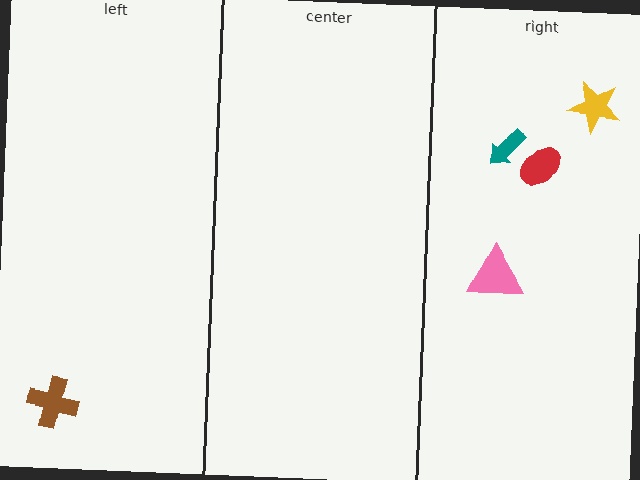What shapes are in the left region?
The brown cross.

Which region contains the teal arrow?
The right region.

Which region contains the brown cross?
The left region.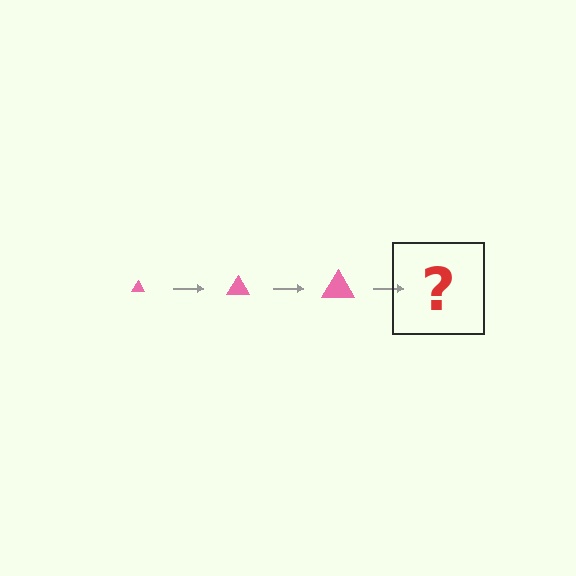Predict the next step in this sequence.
The next step is a pink triangle, larger than the previous one.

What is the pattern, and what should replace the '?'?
The pattern is that the triangle gets progressively larger each step. The '?' should be a pink triangle, larger than the previous one.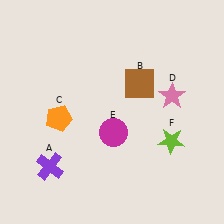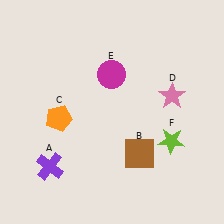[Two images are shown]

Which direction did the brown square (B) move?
The brown square (B) moved down.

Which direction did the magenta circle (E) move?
The magenta circle (E) moved up.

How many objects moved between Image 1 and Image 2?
2 objects moved between the two images.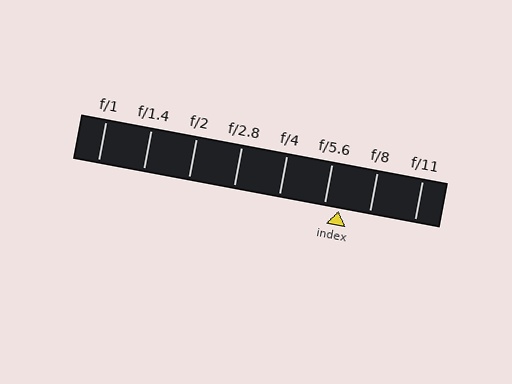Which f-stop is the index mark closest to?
The index mark is closest to f/5.6.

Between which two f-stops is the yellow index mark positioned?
The index mark is between f/5.6 and f/8.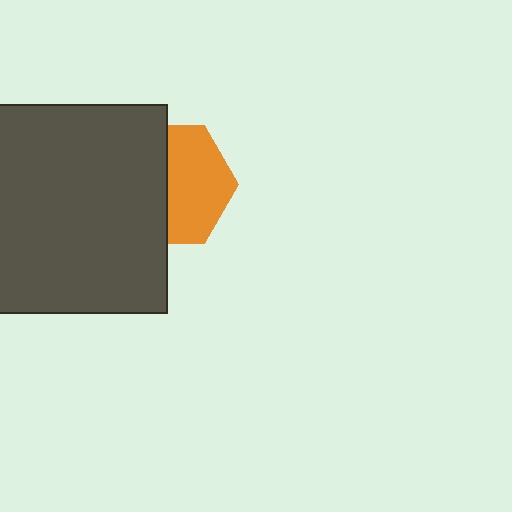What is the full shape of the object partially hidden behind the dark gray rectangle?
The partially hidden object is an orange hexagon.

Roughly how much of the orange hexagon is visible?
About half of it is visible (roughly 53%).